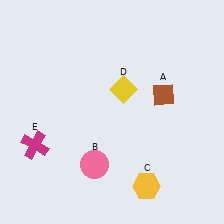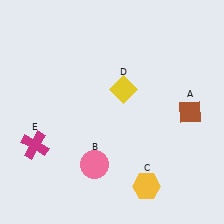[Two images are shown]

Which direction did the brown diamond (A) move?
The brown diamond (A) moved right.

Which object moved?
The brown diamond (A) moved right.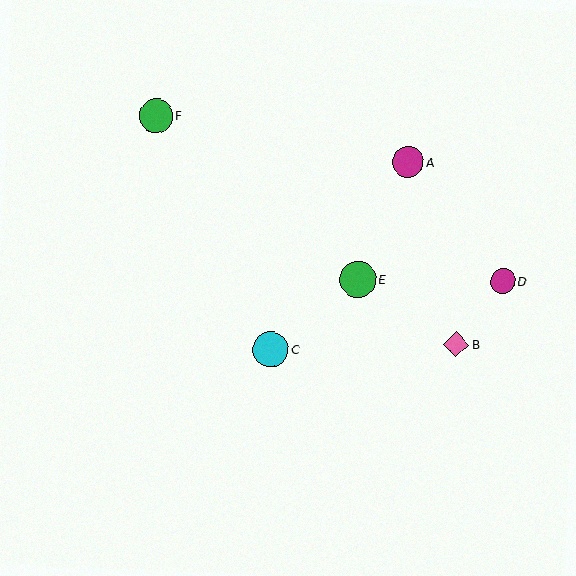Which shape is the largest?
The green circle (labeled E) is the largest.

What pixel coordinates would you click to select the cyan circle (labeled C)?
Click at (270, 349) to select the cyan circle C.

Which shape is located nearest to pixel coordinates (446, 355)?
The pink diamond (labeled B) at (456, 344) is nearest to that location.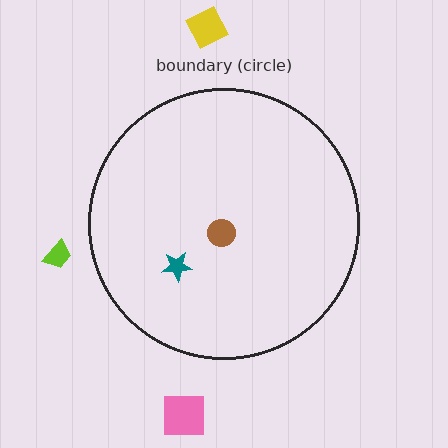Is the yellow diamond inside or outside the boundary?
Outside.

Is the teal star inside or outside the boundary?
Inside.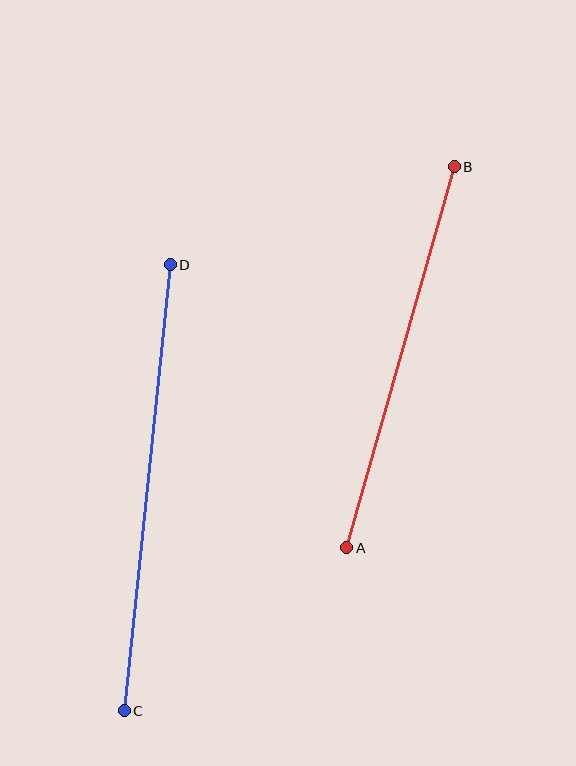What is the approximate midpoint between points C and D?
The midpoint is at approximately (147, 488) pixels.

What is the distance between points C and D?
The distance is approximately 448 pixels.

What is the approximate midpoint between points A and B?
The midpoint is at approximately (401, 357) pixels.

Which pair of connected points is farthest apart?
Points C and D are farthest apart.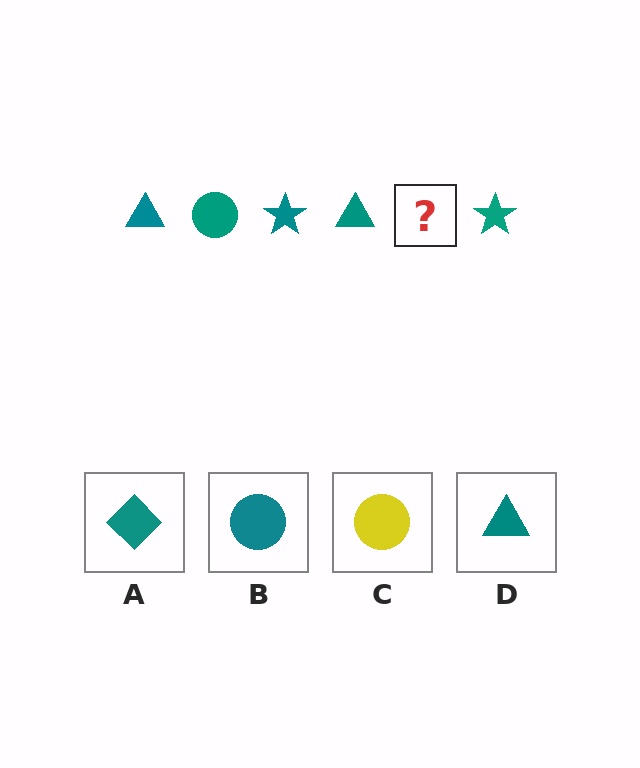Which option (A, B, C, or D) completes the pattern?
B.